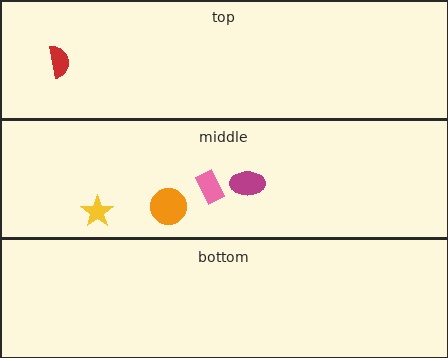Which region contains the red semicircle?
The top region.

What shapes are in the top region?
The red semicircle.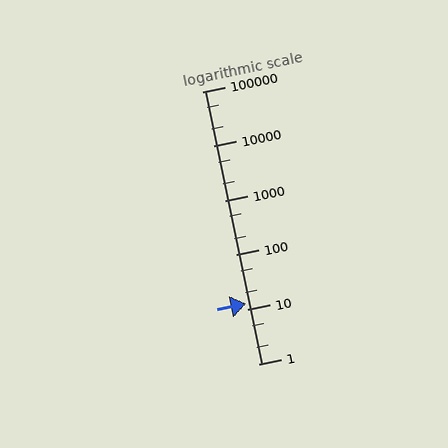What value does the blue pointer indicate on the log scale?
The pointer indicates approximately 13.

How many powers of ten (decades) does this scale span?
The scale spans 5 decades, from 1 to 100000.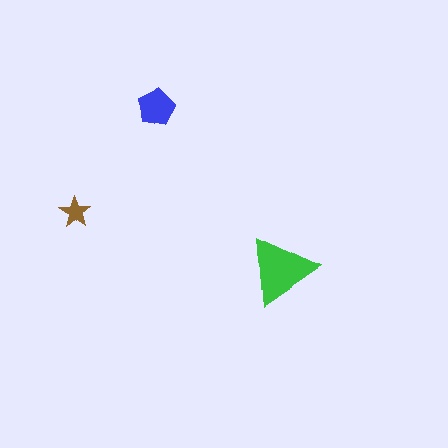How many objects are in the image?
There are 3 objects in the image.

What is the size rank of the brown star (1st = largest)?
3rd.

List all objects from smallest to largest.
The brown star, the blue pentagon, the green triangle.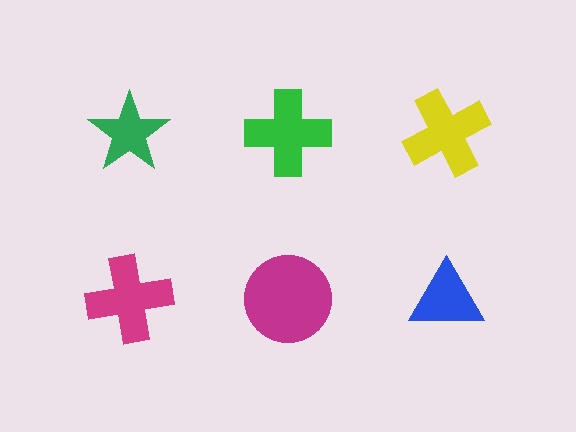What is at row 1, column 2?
A green cross.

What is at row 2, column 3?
A blue triangle.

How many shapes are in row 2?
3 shapes.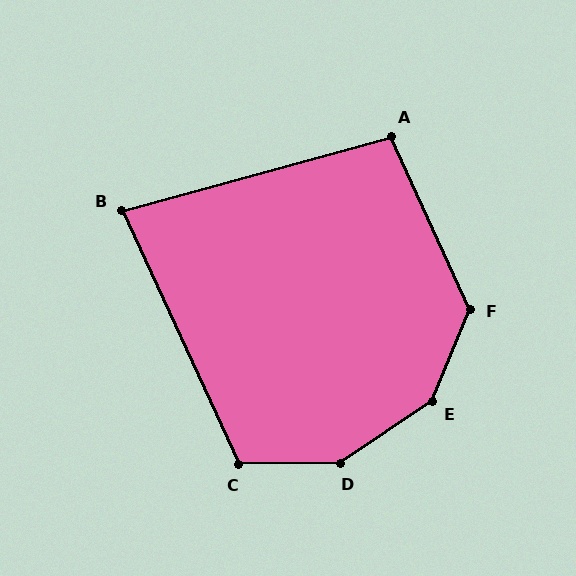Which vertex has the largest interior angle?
E, at approximately 147 degrees.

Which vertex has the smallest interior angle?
B, at approximately 81 degrees.